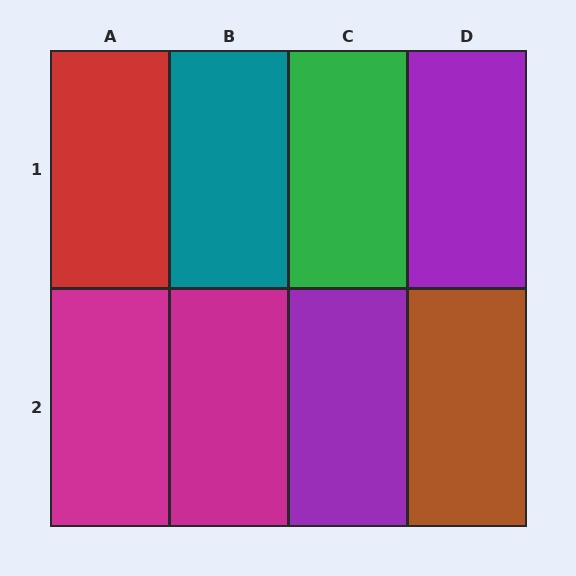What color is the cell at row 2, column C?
Purple.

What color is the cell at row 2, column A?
Magenta.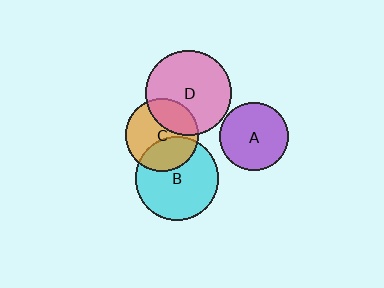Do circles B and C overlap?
Yes.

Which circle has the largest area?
Circle D (pink).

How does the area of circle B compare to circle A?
Approximately 1.5 times.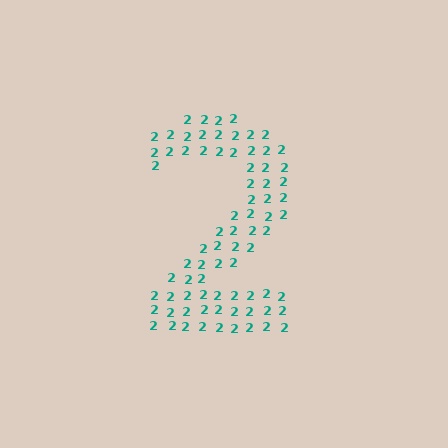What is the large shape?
The large shape is the digit 2.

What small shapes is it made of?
It is made of small digit 2's.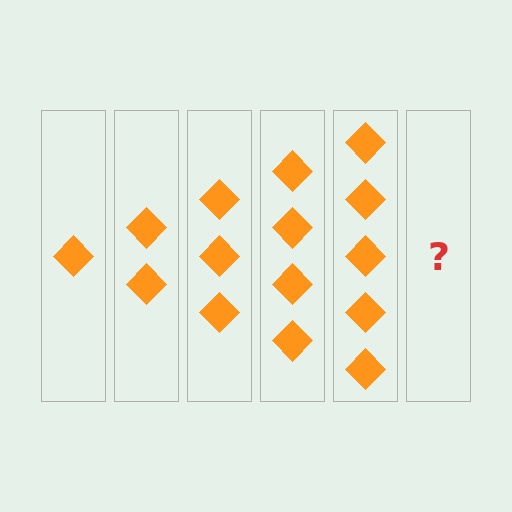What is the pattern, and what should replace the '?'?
The pattern is that each step adds one more diamond. The '?' should be 6 diamonds.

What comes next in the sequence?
The next element should be 6 diamonds.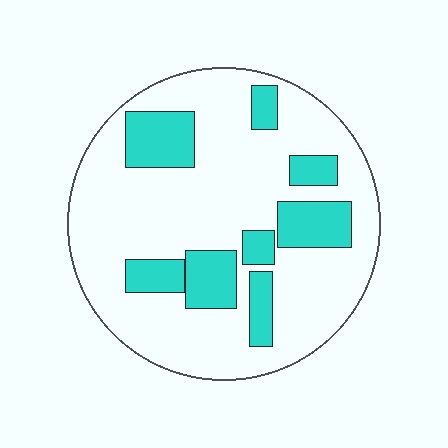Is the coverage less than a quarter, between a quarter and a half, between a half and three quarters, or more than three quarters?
Less than a quarter.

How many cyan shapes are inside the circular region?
8.